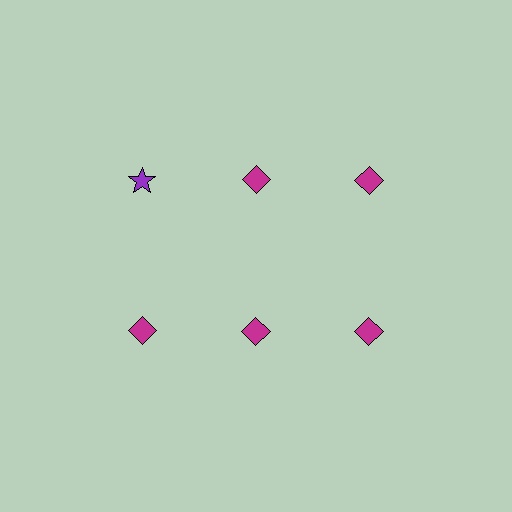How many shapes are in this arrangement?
There are 6 shapes arranged in a grid pattern.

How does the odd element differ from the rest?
It differs in both color (purple instead of magenta) and shape (star instead of diamond).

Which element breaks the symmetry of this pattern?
The purple star in the top row, leftmost column breaks the symmetry. All other shapes are magenta diamonds.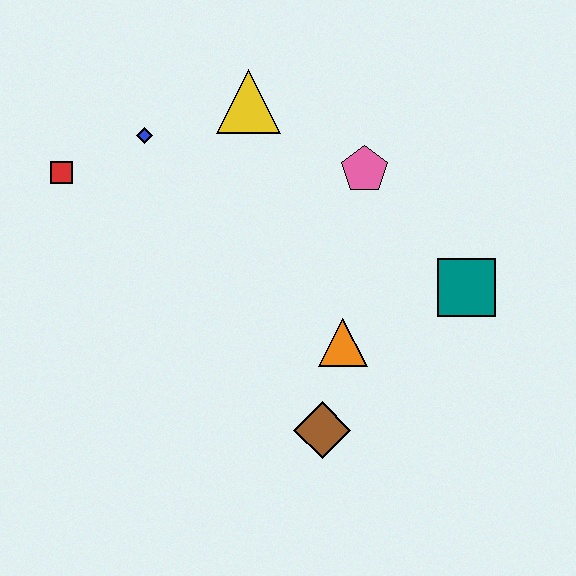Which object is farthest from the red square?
The teal square is farthest from the red square.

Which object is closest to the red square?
The blue diamond is closest to the red square.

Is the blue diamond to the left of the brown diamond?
Yes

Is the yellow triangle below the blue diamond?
No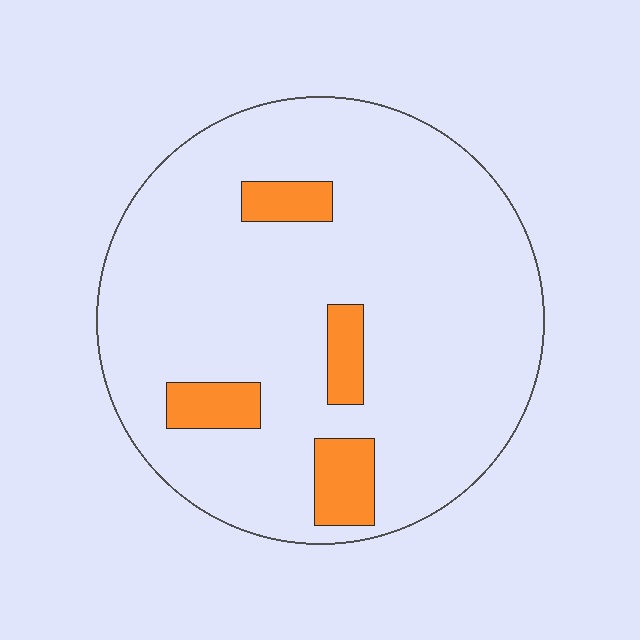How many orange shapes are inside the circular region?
4.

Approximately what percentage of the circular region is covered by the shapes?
Approximately 10%.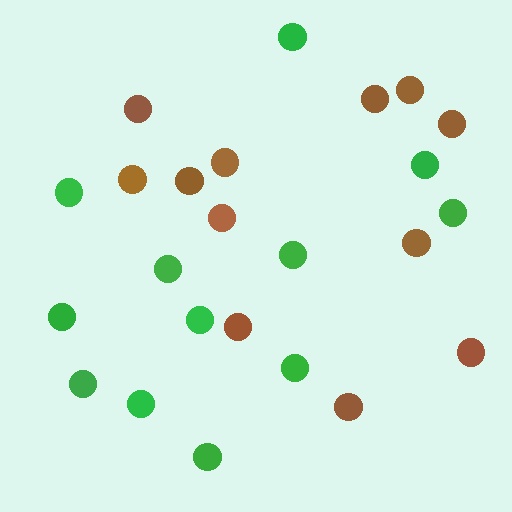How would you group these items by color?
There are 2 groups: one group of green circles (12) and one group of brown circles (12).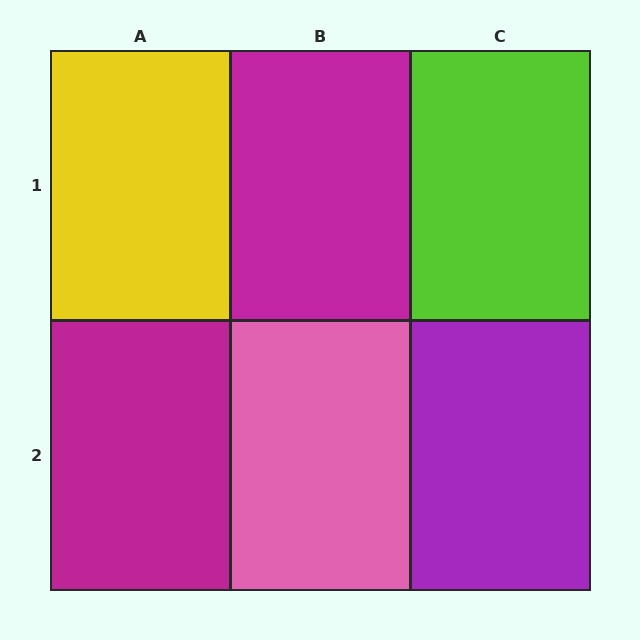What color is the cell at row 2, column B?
Pink.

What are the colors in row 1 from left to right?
Yellow, magenta, lime.